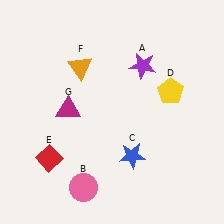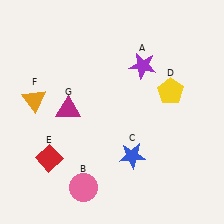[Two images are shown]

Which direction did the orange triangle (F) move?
The orange triangle (F) moved left.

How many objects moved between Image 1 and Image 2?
1 object moved between the two images.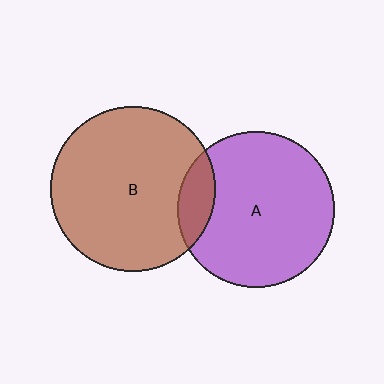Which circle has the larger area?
Circle B (brown).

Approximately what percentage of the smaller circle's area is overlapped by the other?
Approximately 15%.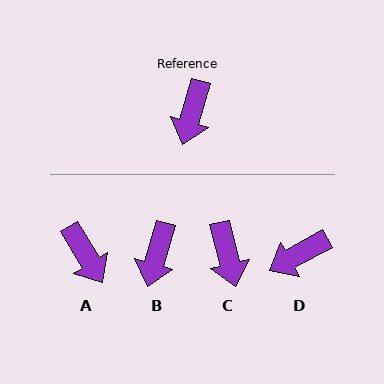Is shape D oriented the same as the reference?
No, it is off by about 44 degrees.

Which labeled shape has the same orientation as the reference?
B.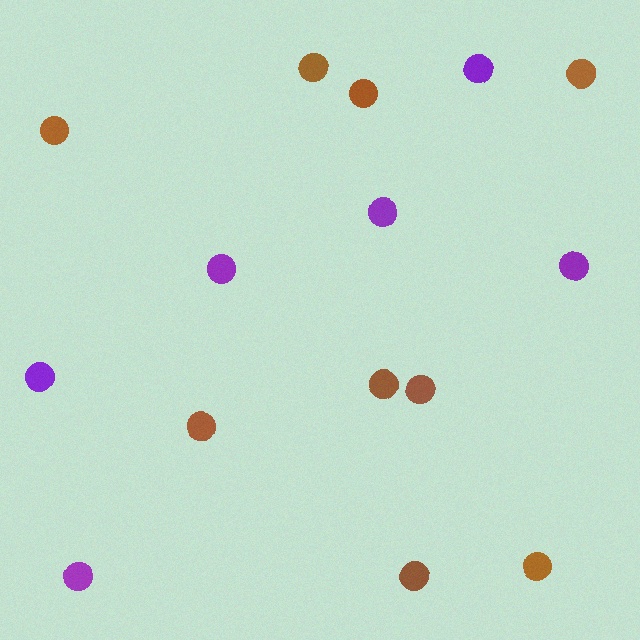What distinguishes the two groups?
There are 2 groups: one group of purple circles (6) and one group of brown circles (9).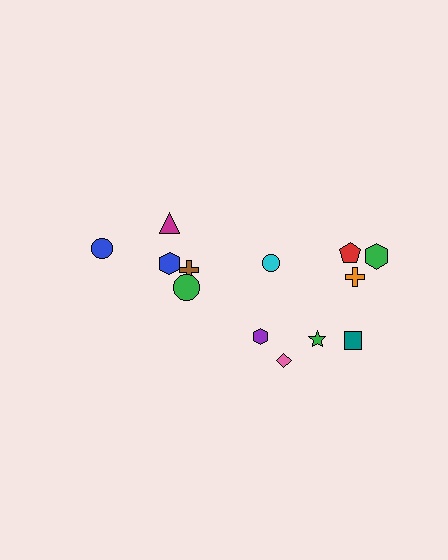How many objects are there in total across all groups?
There are 13 objects.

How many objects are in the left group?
There are 5 objects.